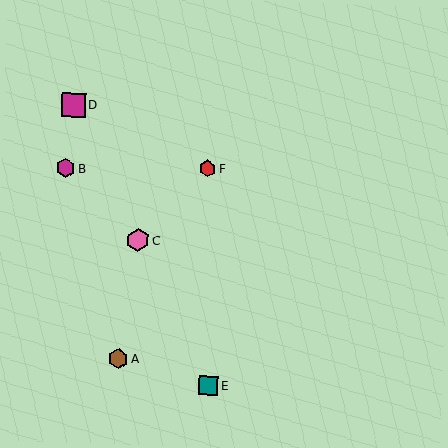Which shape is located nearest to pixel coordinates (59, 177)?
The magenta hexagon (labeled B) at (66, 168) is nearest to that location.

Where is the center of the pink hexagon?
The center of the pink hexagon is at (138, 240).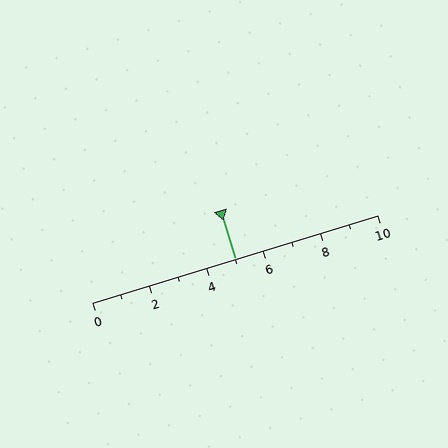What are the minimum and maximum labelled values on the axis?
The axis runs from 0 to 10.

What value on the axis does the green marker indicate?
The marker indicates approximately 5.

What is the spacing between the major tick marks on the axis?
The major ticks are spaced 2 apart.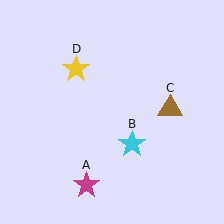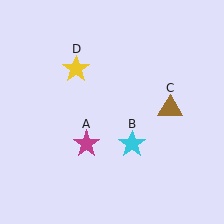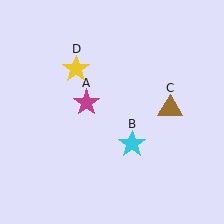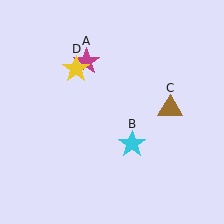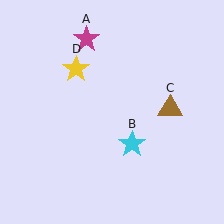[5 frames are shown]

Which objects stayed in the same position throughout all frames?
Cyan star (object B) and brown triangle (object C) and yellow star (object D) remained stationary.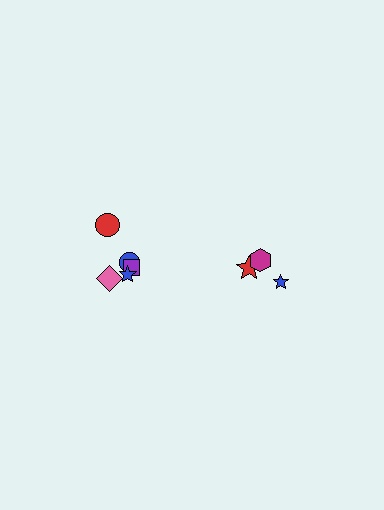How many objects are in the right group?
There are 3 objects.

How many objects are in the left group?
There are 5 objects.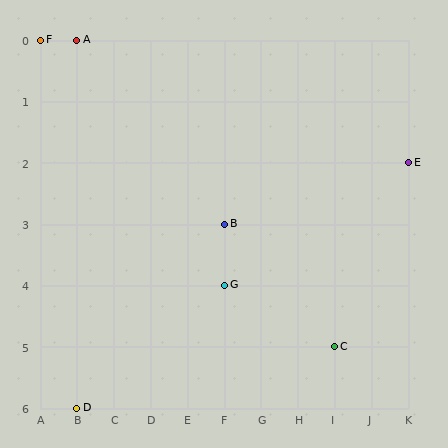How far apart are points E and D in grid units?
Points E and D are 9 columns and 4 rows apart (about 9.8 grid units diagonally).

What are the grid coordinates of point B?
Point B is at grid coordinates (F, 3).